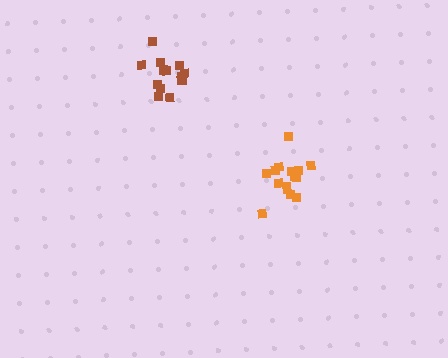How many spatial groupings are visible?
There are 2 spatial groupings.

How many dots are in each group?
Group 1: 15 dots, Group 2: 13 dots (28 total).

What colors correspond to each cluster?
The clusters are colored: orange, brown.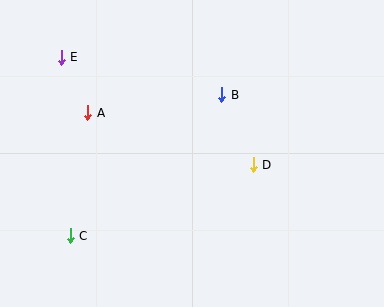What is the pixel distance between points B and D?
The distance between B and D is 77 pixels.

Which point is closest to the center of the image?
Point D at (253, 165) is closest to the center.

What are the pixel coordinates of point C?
Point C is at (70, 236).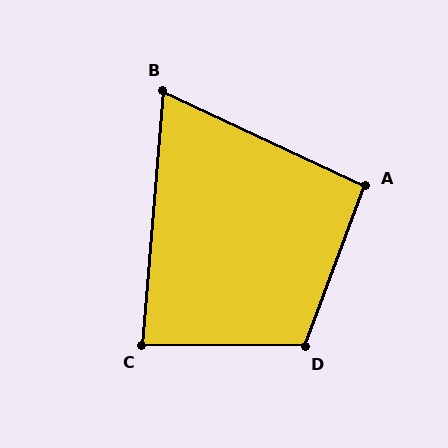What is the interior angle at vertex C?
Approximately 86 degrees (approximately right).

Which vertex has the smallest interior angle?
B, at approximately 70 degrees.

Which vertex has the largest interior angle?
D, at approximately 110 degrees.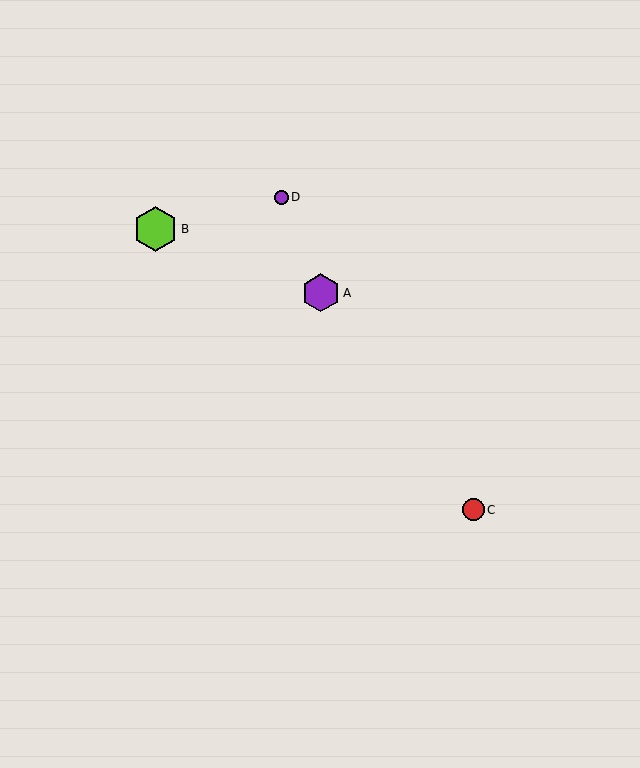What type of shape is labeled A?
Shape A is a purple hexagon.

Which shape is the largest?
The lime hexagon (labeled B) is the largest.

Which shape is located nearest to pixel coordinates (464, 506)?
The red circle (labeled C) at (473, 510) is nearest to that location.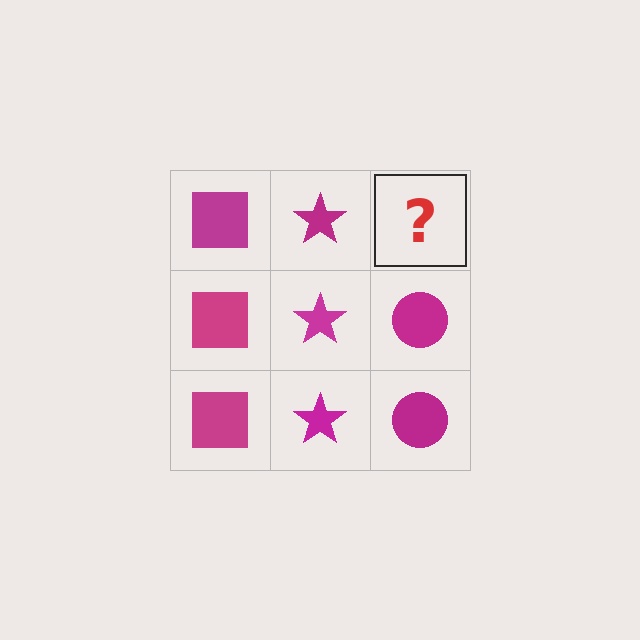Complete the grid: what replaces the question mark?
The question mark should be replaced with a magenta circle.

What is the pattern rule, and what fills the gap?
The rule is that each column has a consistent shape. The gap should be filled with a magenta circle.